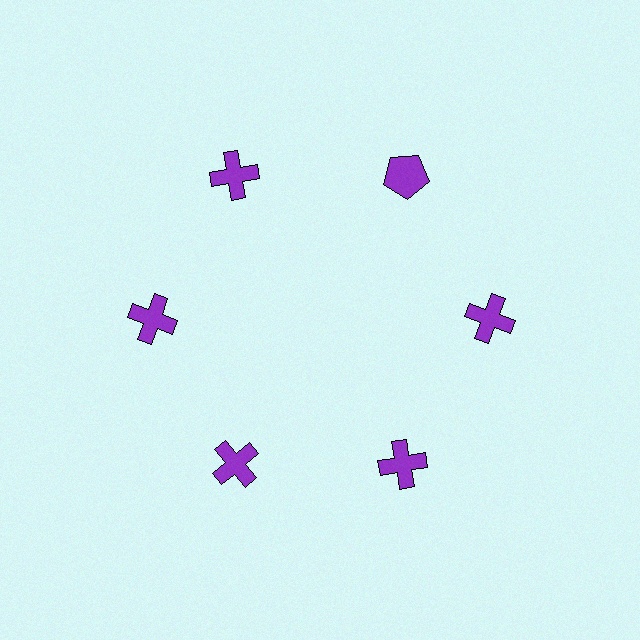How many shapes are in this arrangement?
There are 6 shapes arranged in a ring pattern.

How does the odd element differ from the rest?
It has a different shape: pentagon instead of cross.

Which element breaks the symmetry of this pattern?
The purple pentagon at roughly the 1 o'clock position breaks the symmetry. All other shapes are purple crosses.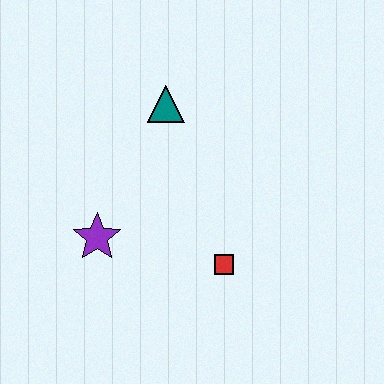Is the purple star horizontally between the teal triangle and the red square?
No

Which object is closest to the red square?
The purple star is closest to the red square.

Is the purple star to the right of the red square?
No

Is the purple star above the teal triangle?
No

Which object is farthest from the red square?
The teal triangle is farthest from the red square.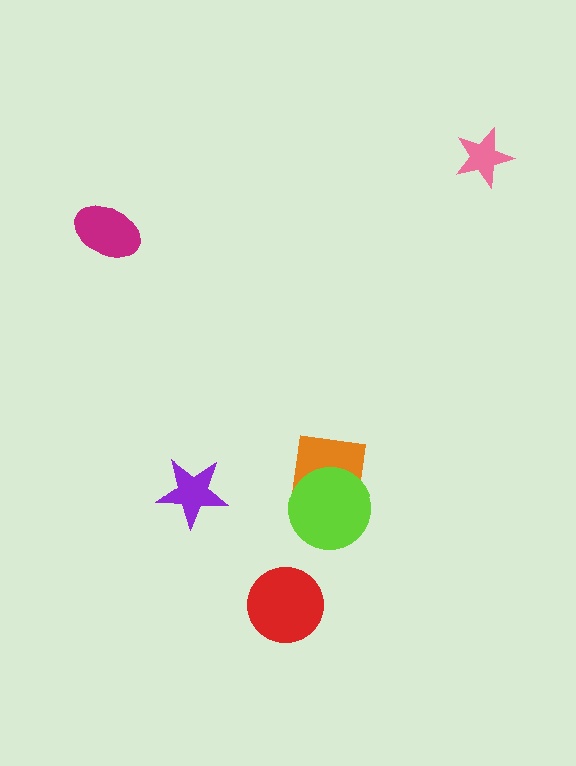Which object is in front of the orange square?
The lime circle is in front of the orange square.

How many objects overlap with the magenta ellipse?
0 objects overlap with the magenta ellipse.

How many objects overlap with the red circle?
0 objects overlap with the red circle.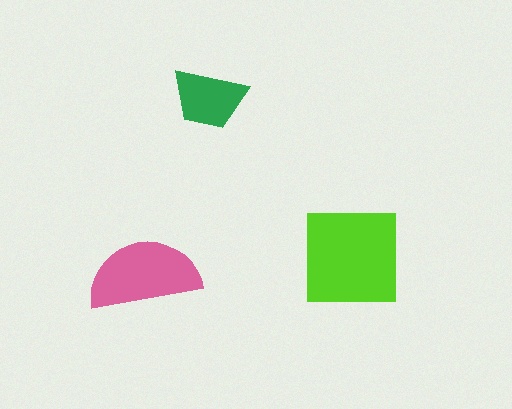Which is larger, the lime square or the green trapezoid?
The lime square.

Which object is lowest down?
The pink semicircle is bottommost.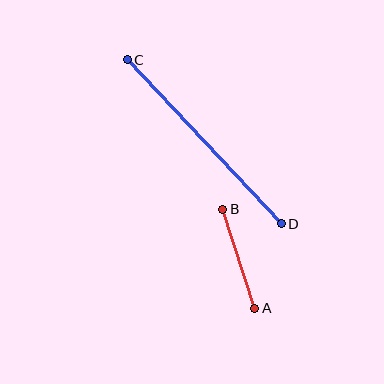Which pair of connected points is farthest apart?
Points C and D are farthest apart.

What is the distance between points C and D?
The distance is approximately 225 pixels.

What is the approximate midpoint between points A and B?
The midpoint is at approximately (239, 259) pixels.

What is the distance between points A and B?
The distance is approximately 104 pixels.